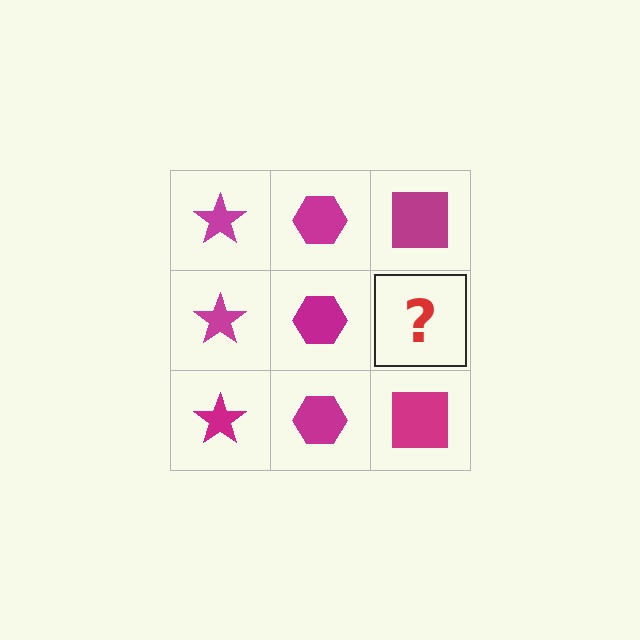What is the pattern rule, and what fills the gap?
The rule is that each column has a consistent shape. The gap should be filled with a magenta square.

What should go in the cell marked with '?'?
The missing cell should contain a magenta square.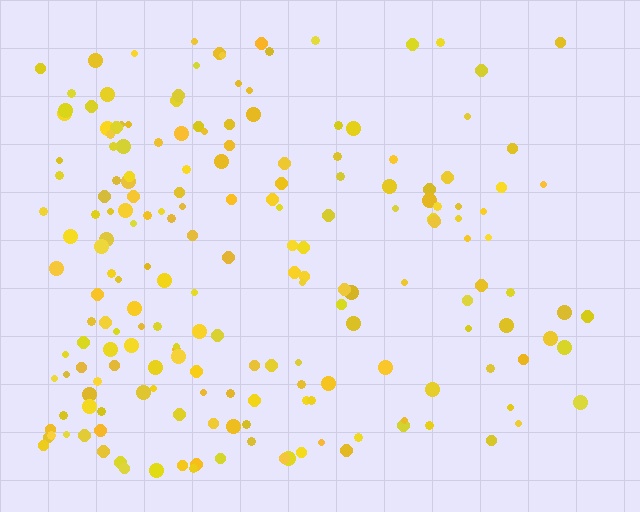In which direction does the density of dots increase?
From right to left, with the left side densest.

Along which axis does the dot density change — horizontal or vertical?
Horizontal.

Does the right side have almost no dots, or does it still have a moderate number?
Still a moderate number, just noticeably fewer than the left.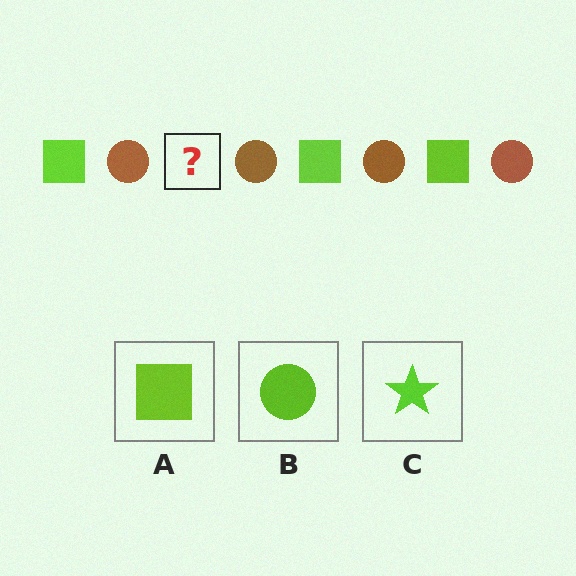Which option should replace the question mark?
Option A.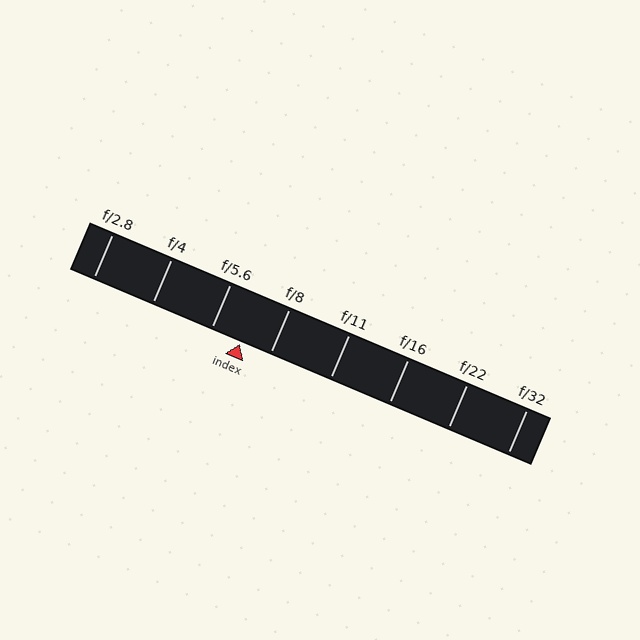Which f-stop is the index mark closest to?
The index mark is closest to f/5.6.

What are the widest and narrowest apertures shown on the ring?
The widest aperture shown is f/2.8 and the narrowest is f/32.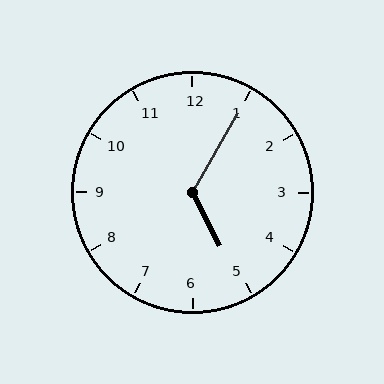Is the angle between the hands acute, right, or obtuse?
It is obtuse.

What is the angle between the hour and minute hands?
Approximately 122 degrees.